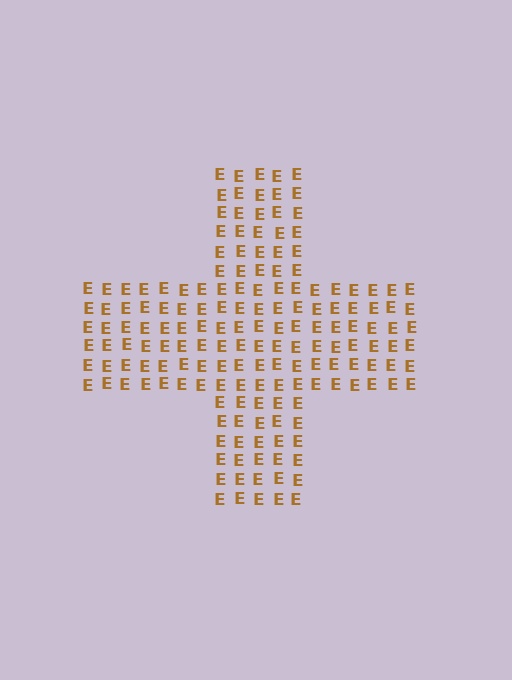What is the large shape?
The large shape is a cross.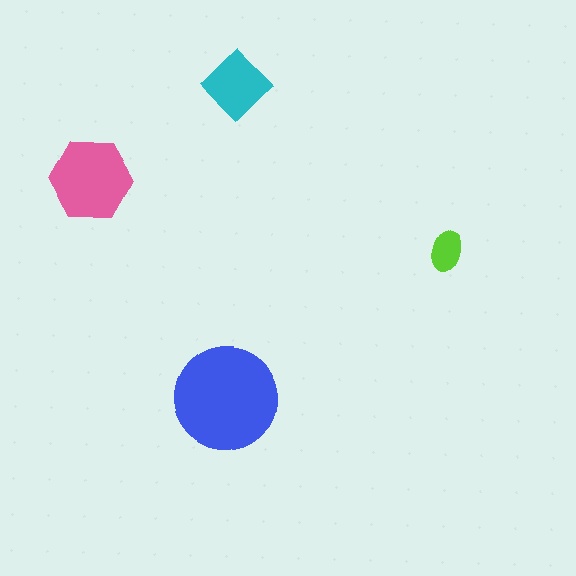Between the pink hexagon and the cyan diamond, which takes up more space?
The pink hexagon.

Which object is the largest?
The blue circle.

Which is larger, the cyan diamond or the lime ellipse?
The cyan diamond.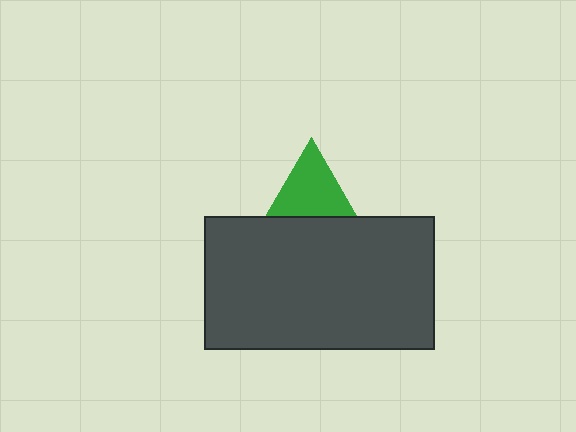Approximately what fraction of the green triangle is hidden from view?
Roughly 47% of the green triangle is hidden behind the dark gray rectangle.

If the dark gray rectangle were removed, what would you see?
You would see the complete green triangle.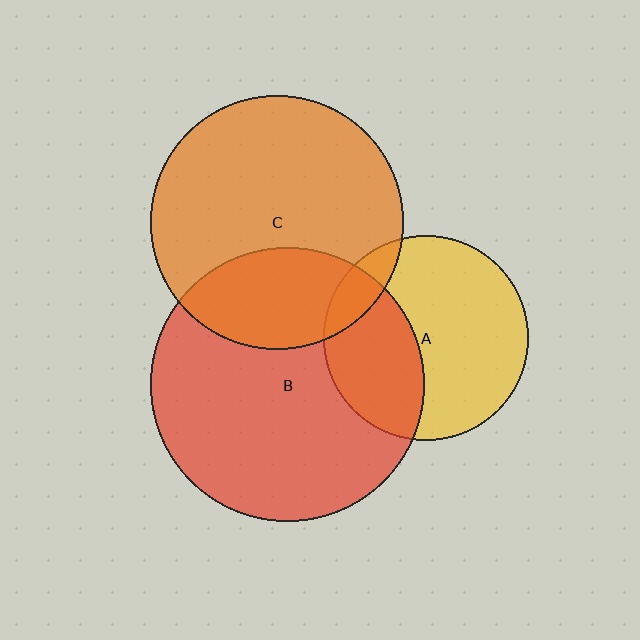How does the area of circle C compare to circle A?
Approximately 1.5 times.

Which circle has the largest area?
Circle B (red).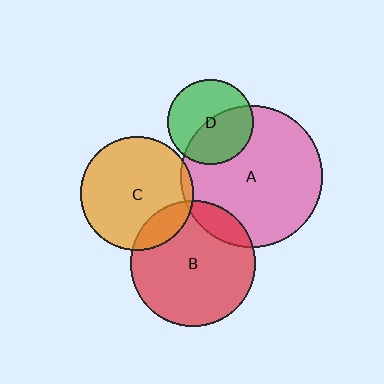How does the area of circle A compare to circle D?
Approximately 2.8 times.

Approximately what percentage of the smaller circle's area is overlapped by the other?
Approximately 15%.